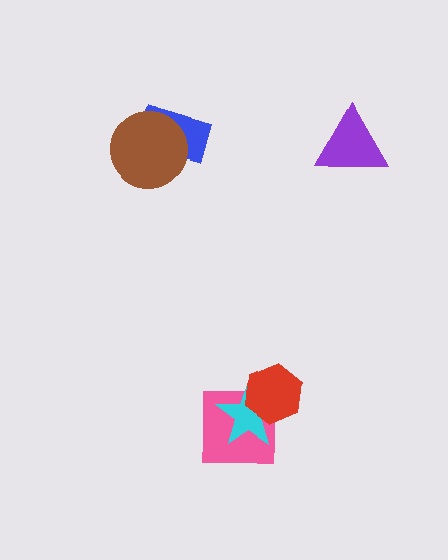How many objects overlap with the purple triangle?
0 objects overlap with the purple triangle.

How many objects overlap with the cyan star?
2 objects overlap with the cyan star.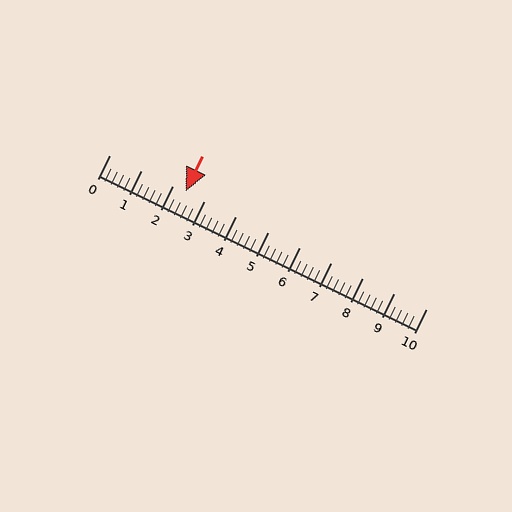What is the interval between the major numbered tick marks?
The major tick marks are spaced 1 units apart.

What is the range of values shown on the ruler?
The ruler shows values from 0 to 10.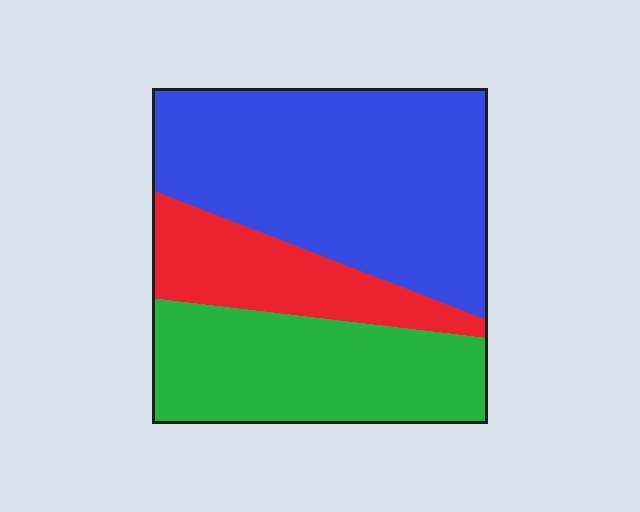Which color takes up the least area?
Red, at roughly 20%.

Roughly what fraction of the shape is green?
Green covers roughly 30% of the shape.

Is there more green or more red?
Green.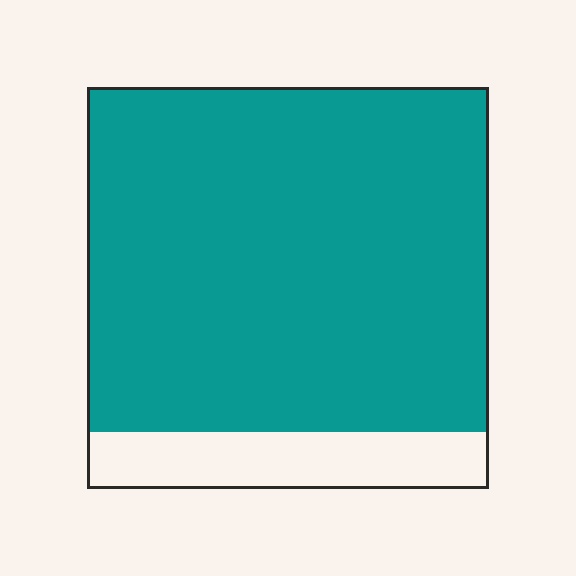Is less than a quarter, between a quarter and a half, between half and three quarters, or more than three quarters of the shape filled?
More than three quarters.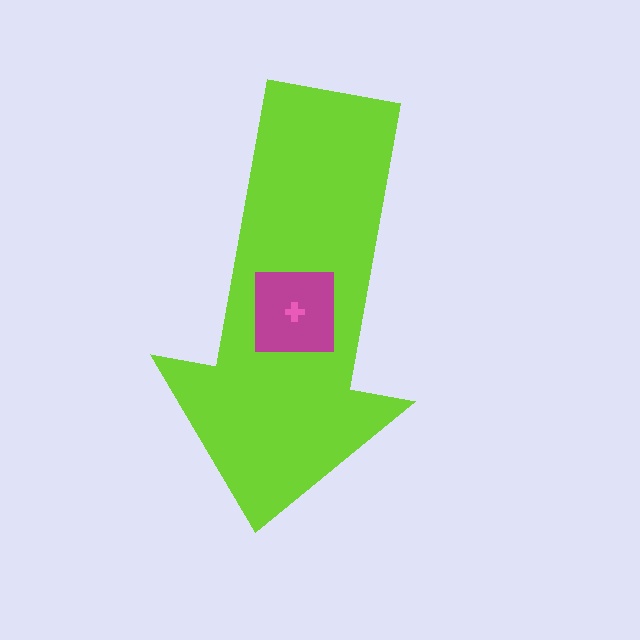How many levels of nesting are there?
3.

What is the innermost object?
The pink cross.